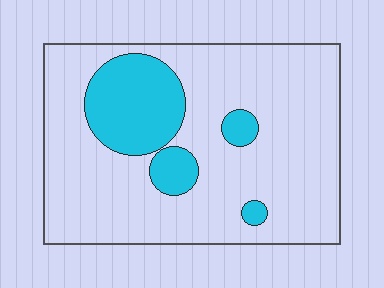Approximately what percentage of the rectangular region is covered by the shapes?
Approximately 20%.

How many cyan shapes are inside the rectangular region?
4.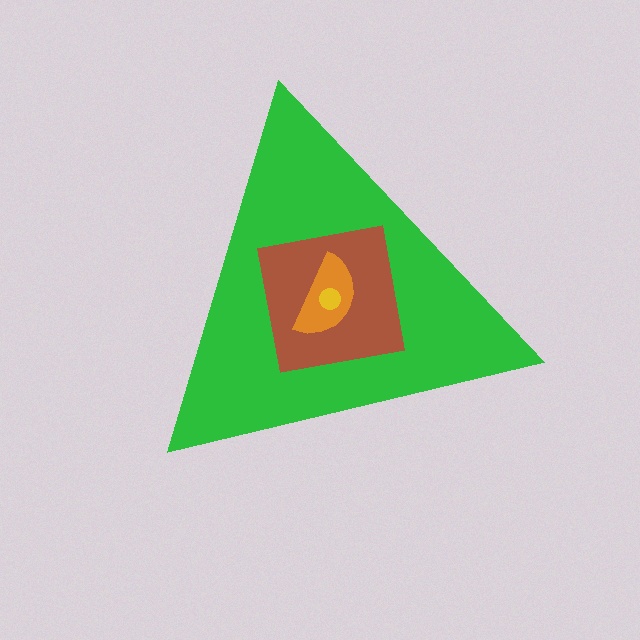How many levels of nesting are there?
4.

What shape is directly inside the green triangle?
The brown square.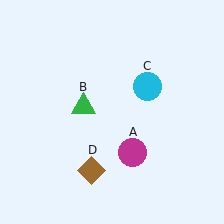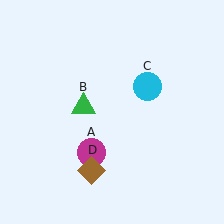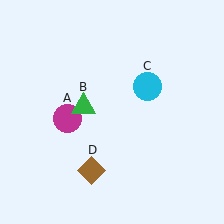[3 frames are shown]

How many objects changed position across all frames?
1 object changed position: magenta circle (object A).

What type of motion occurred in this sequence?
The magenta circle (object A) rotated clockwise around the center of the scene.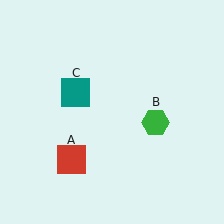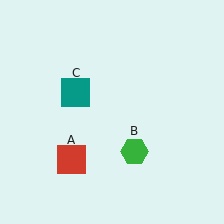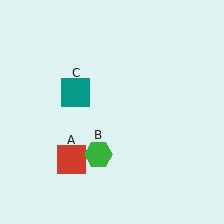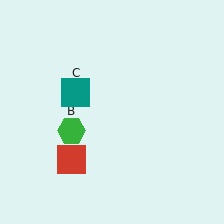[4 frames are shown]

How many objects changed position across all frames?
1 object changed position: green hexagon (object B).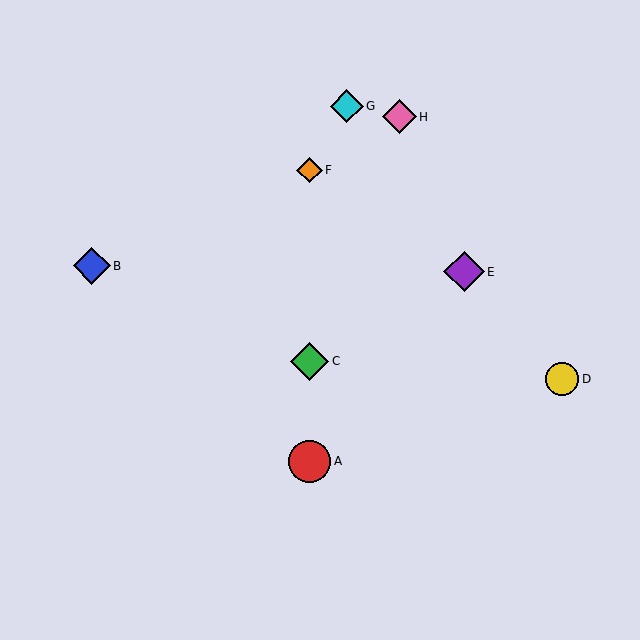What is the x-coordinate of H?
Object H is at x≈399.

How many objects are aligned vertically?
3 objects (A, C, F) are aligned vertically.